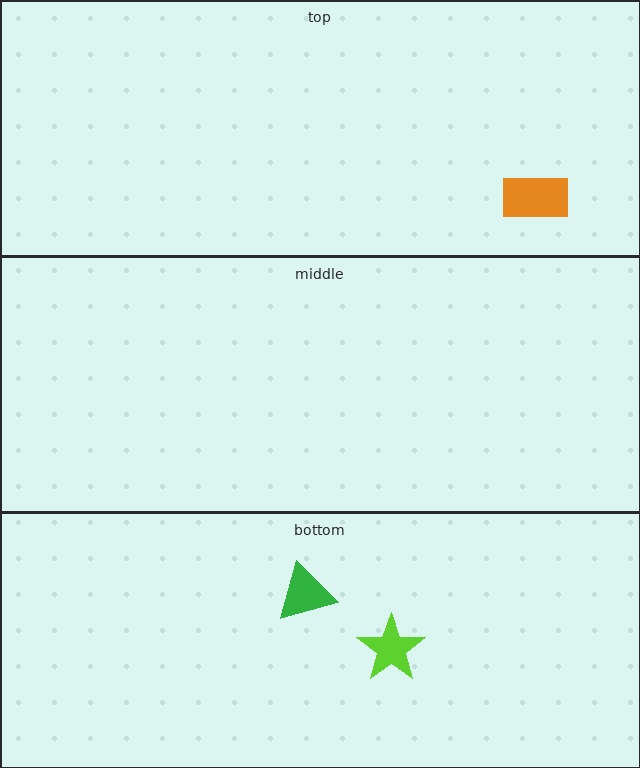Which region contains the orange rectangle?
The top region.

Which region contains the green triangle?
The bottom region.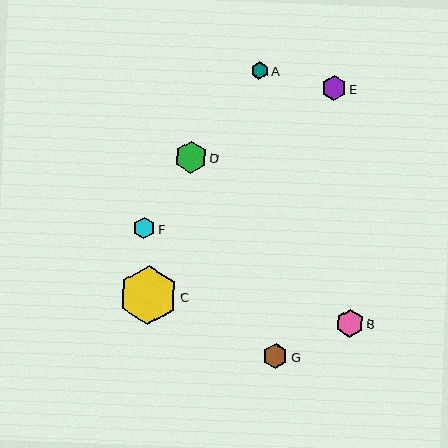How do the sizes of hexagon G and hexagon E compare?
Hexagon G and hexagon E are approximately the same size.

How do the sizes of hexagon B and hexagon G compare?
Hexagon B and hexagon G are approximately the same size.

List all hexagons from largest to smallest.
From largest to smallest: C, D, B, G, E, F, A.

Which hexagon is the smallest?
Hexagon A is the smallest with a size of approximately 17 pixels.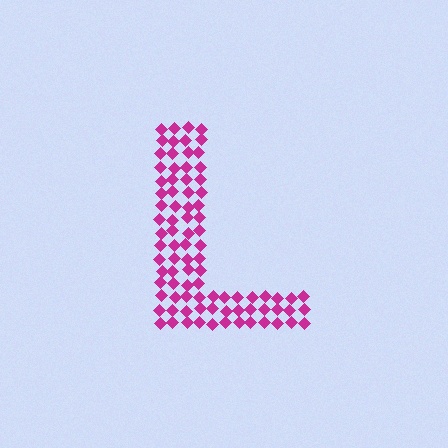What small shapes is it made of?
It is made of small diamonds.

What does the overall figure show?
The overall figure shows the letter L.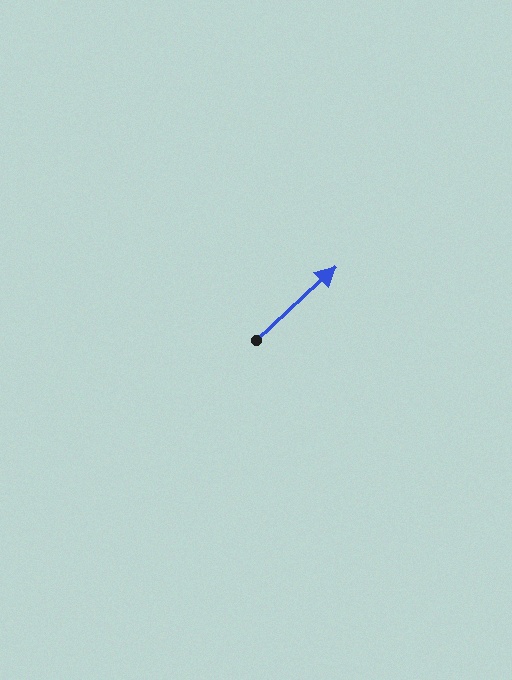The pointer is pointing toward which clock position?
Roughly 2 o'clock.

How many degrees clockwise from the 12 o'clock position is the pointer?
Approximately 47 degrees.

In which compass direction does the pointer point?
Northeast.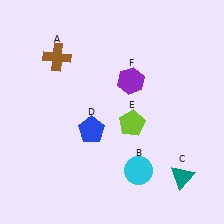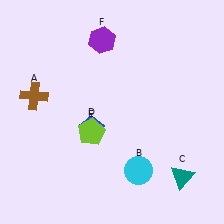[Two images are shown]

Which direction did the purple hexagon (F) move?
The purple hexagon (F) moved up.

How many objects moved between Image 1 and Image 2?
3 objects moved between the two images.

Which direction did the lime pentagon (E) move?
The lime pentagon (E) moved left.